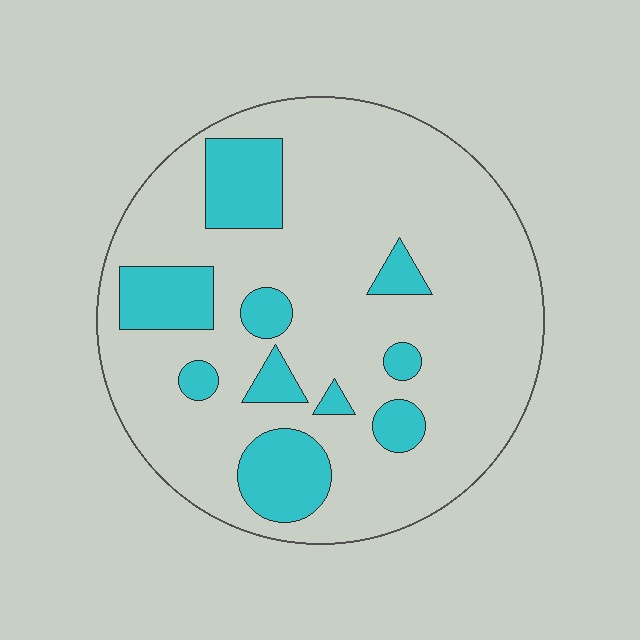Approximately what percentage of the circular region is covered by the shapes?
Approximately 20%.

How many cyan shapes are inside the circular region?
10.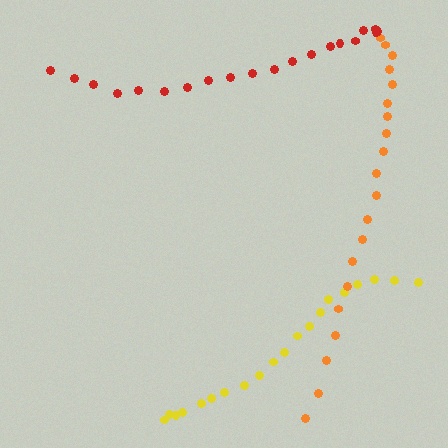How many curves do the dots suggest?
There are 3 distinct paths.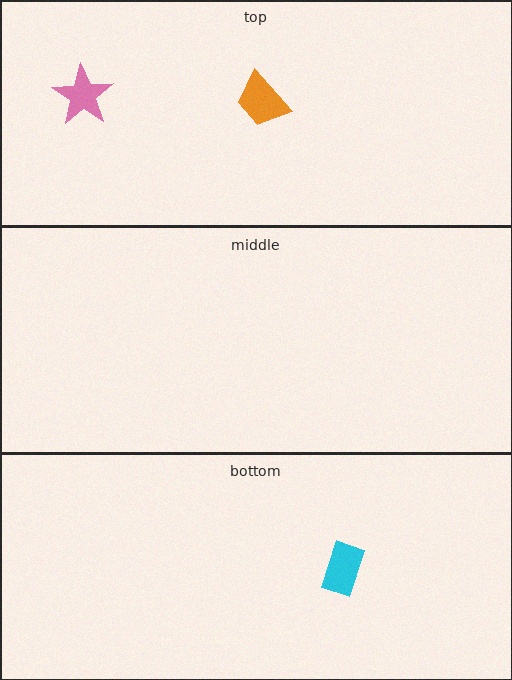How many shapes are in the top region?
2.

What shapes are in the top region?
The orange trapezoid, the pink star.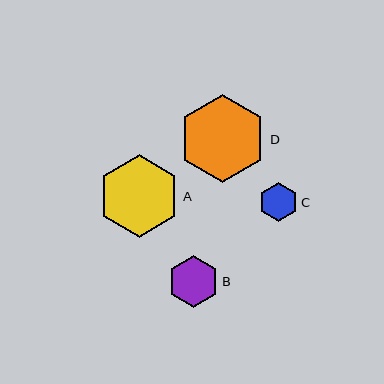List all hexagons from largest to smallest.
From largest to smallest: D, A, B, C.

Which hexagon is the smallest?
Hexagon C is the smallest with a size of approximately 39 pixels.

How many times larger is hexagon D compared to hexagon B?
Hexagon D is approximately 1.7 times the size of hexagon B.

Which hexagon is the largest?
Hexagon D is the largest with a size of approximately 88 pixels.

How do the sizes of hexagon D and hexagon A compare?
Hexagon D and hexagon A are approximately the same size.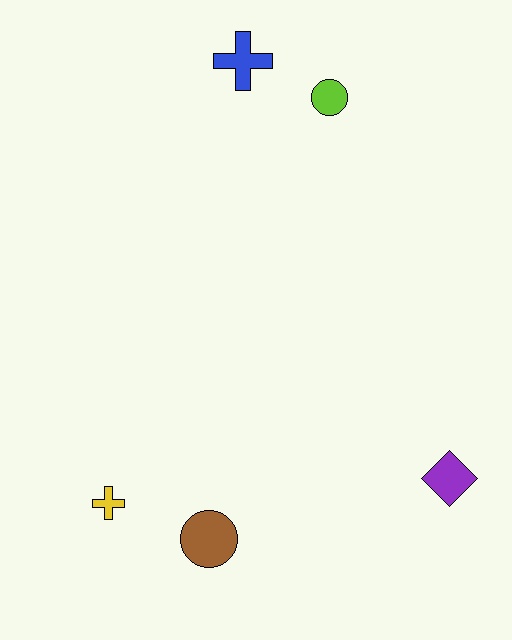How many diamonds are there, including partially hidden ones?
There is 1 diamond.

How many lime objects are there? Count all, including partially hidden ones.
There is 1 lime object.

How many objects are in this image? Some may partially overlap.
There are 5 objects.